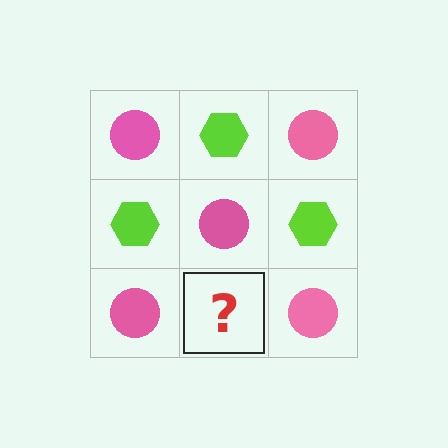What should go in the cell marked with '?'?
The missing cell should contain a lime hexagon.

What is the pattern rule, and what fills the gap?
The rule is that it alternates pink circle and lime hexagon in a checkerboard pattern. The gap should be filled with a lime hexagon.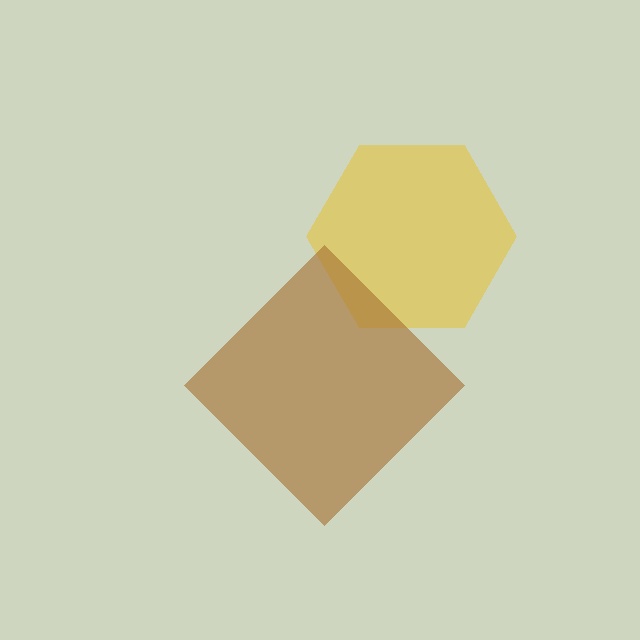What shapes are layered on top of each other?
The layered shapes are: a yellow hexagon, a brown diamond.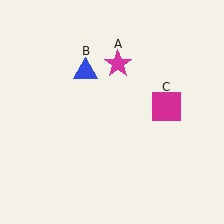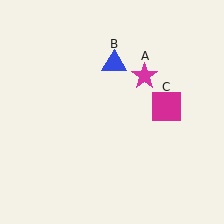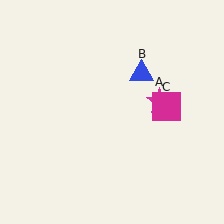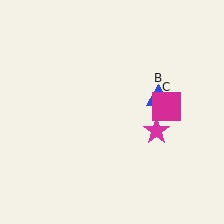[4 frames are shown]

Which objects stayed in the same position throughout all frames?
Magenta square (object C) remained stationary.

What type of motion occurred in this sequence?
The magenta star (object A), blue triangle (object B) rotated clockwise around the center of the scene.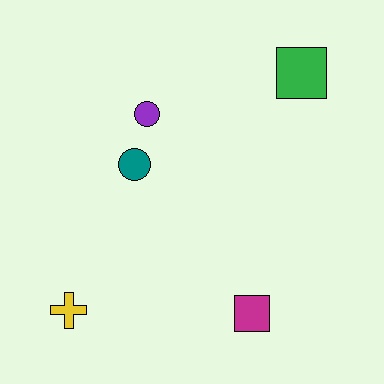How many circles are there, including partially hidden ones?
There are 2 circles.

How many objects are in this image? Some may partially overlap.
There are 5 objects.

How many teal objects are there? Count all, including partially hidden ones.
There is 1 teal object.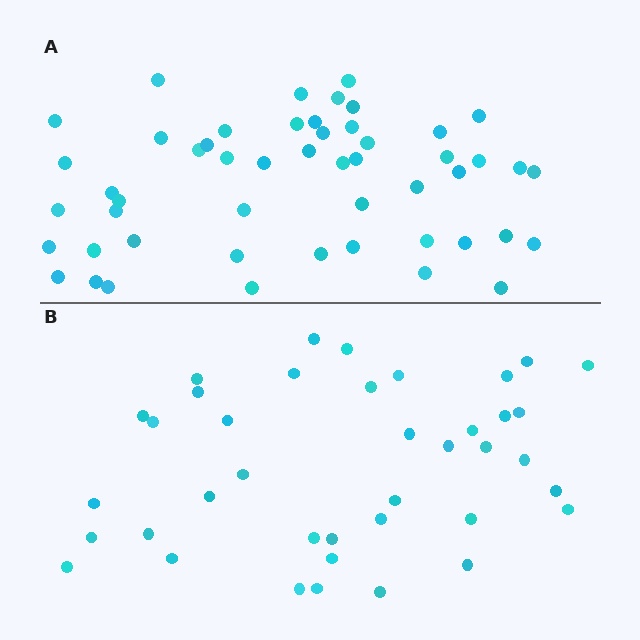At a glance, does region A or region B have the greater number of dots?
Region A (the top region) has more dots.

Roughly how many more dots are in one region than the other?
Region A has roughly 12 or so more dots than region B.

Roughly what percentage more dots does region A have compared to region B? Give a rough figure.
About 30% more.